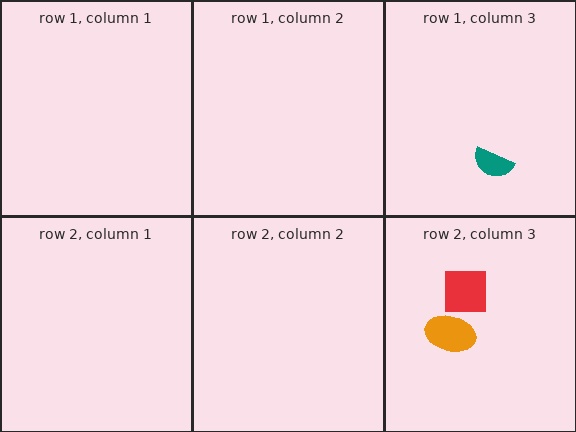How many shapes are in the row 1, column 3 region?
1.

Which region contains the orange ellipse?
The row 2, column 3 region.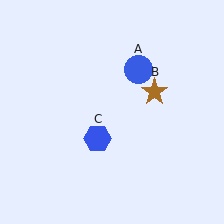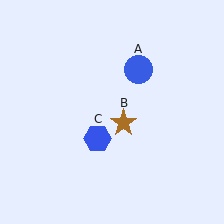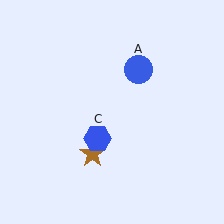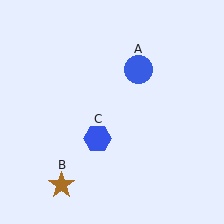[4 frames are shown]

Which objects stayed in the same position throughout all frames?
Blue circle (object A) and blue hexagon (object C) remained stationary.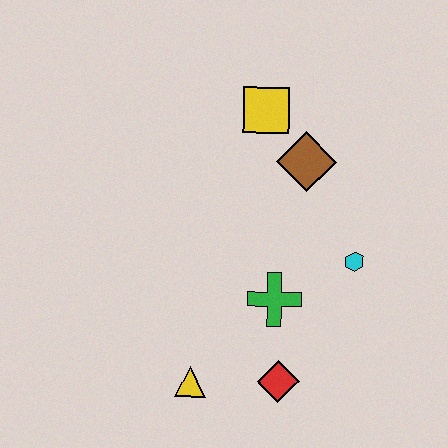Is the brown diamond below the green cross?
No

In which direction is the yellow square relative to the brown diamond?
The yellow square is above the brown diamond.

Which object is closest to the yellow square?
The brown diamond is closest to the yellow square.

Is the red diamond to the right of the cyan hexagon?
No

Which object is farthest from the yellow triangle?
The yellow square is farthest from the yellow triangle.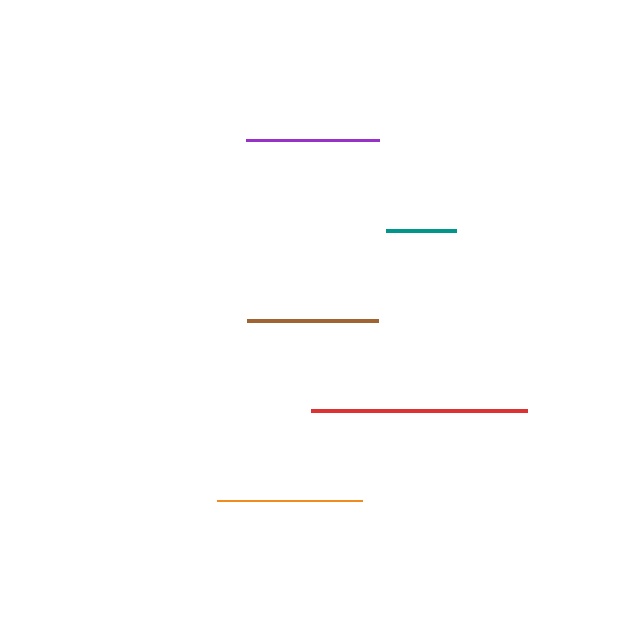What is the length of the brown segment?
The brown segment is approximately 130 pixels long.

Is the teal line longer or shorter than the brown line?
The brown line is longer than the teal line.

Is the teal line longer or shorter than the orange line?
The orange line is longer than the teal line.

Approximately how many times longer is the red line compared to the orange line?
The red line is approximately 1.5 times the length of the orange line.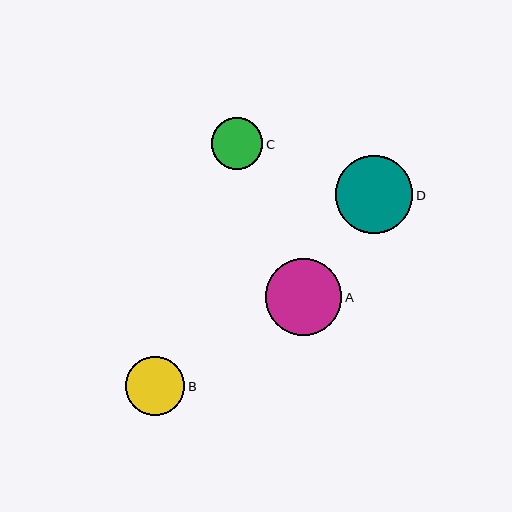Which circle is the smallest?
Circle C is the smallest with a size of approximately 52 pixels.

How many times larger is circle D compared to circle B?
Circle D is approximately 1.3 times the size of circle B.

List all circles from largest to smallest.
From largest to smallest: D, A, B, C.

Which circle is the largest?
Circle D is the largest with a size of approximately 78 pixels.